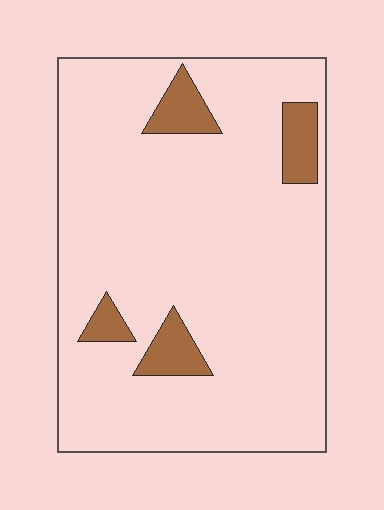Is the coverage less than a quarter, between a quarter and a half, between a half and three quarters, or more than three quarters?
Less than a quarter.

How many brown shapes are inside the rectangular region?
4.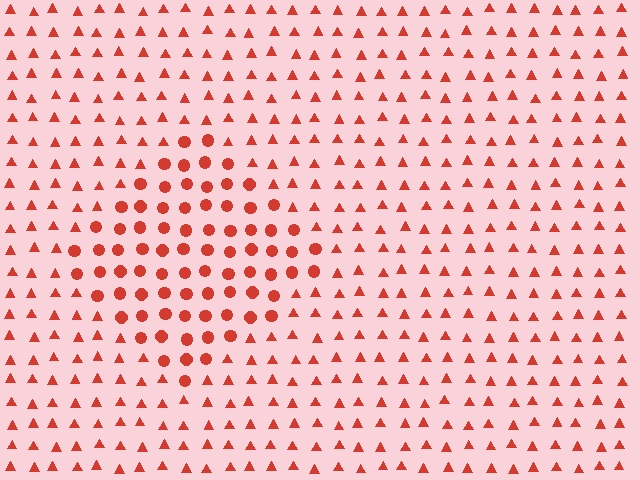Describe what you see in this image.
The image is filled with small red elements arranged in a uniform grid. A diamond-shaped region contains circles, while the surrounding area contains triangles. The boundary is defined purely by the change in element shape.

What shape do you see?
I see a diamond.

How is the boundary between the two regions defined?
The boundary is defined by a change in element shape: circles inside vs. triangles outside. All elements share the same color and spacing.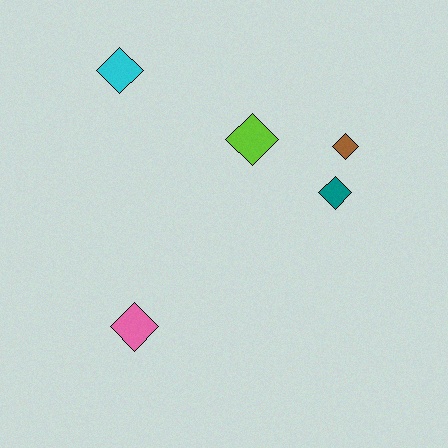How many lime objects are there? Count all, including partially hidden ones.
There is 1 lime object.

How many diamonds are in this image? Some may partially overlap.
There are 5 diamonds.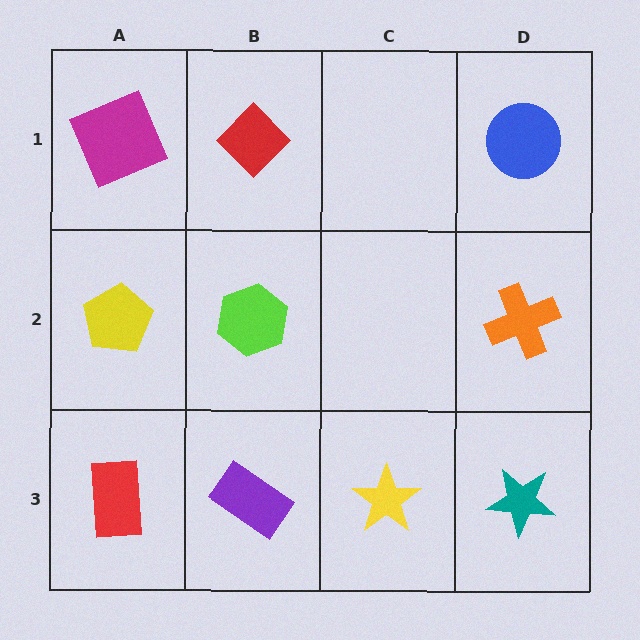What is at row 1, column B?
A red diamond.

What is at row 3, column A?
A red rectangle.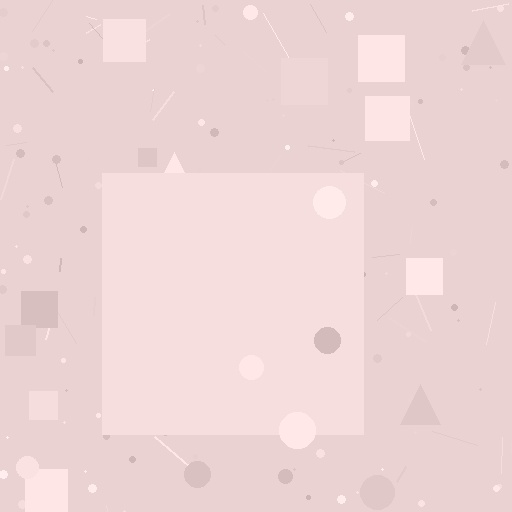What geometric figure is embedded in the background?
A square is embedded in the background.